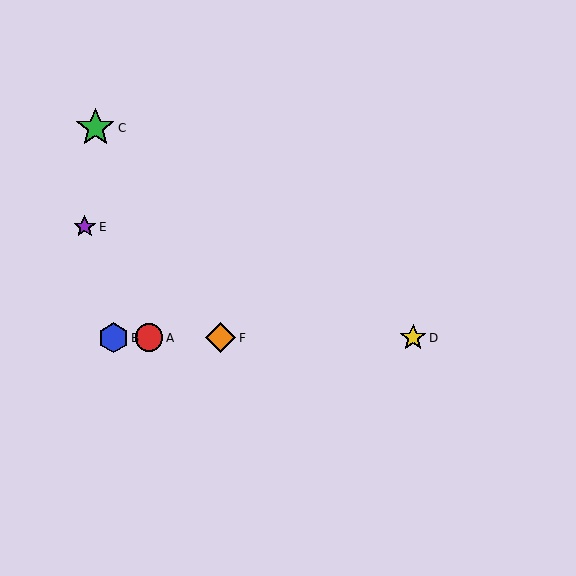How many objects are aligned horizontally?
4 objects (A, B, D, F) are aligned horizontally.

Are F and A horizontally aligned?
Yes, both are at y≈338.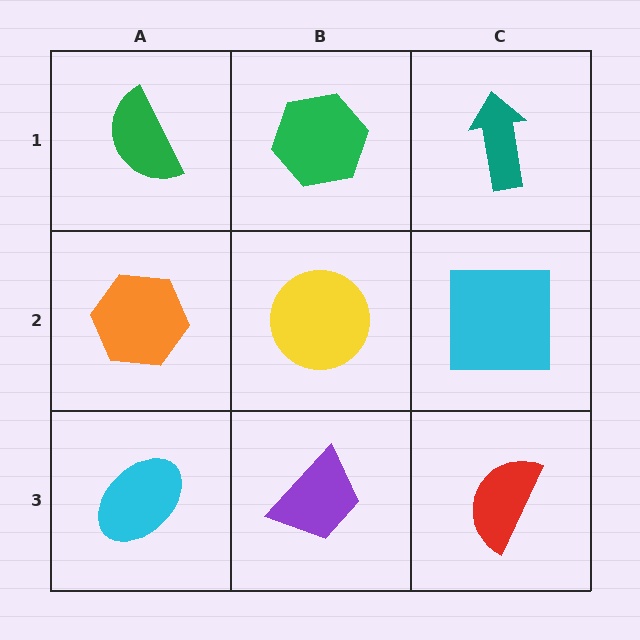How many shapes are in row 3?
3 shapes.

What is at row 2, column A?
An orange hexagon.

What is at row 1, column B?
A green hexagon.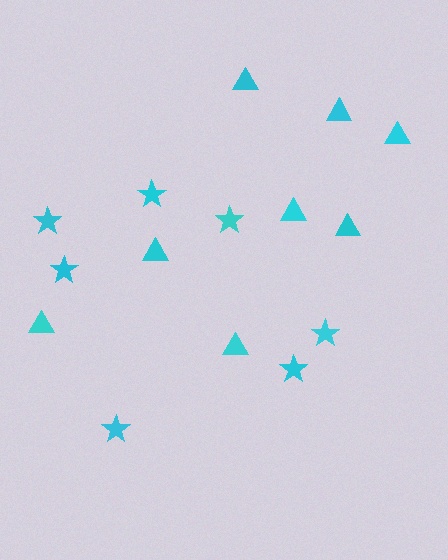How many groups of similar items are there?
There are 2 groups: one group of stars (7) and one group of triangles (8).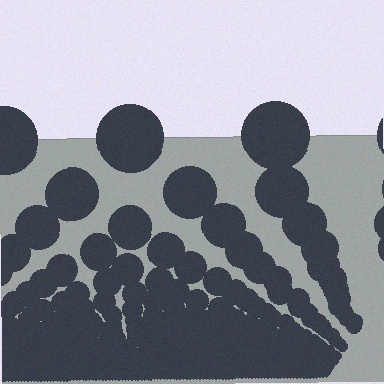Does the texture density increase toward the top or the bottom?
Density increases toward the bottom.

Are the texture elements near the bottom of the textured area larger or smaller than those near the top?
Smaller. The gradient is inverted — elements near the bottom are smaller and denser.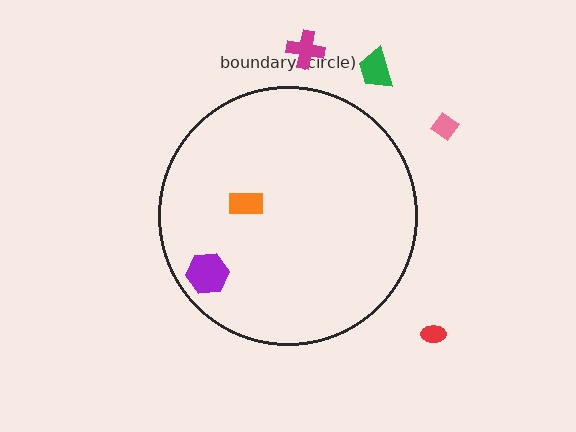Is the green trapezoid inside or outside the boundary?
Outside.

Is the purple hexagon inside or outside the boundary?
Inside.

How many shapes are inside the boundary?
2 inside, 4 outside.